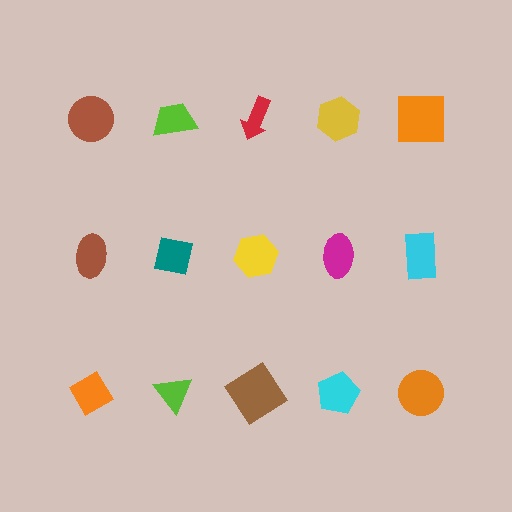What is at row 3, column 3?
A brown diamond.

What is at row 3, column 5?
An orange circle.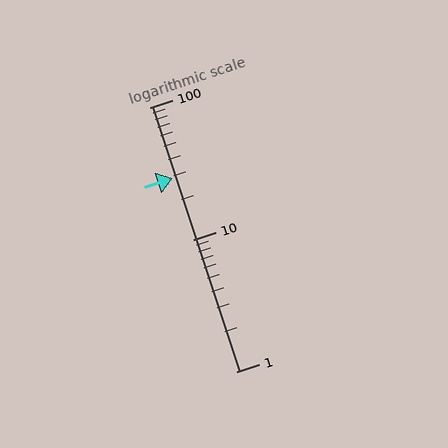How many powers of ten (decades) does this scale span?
The scale spans 2 decades, from 1 to 100.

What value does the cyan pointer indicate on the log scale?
The pointer indicates approximately 29.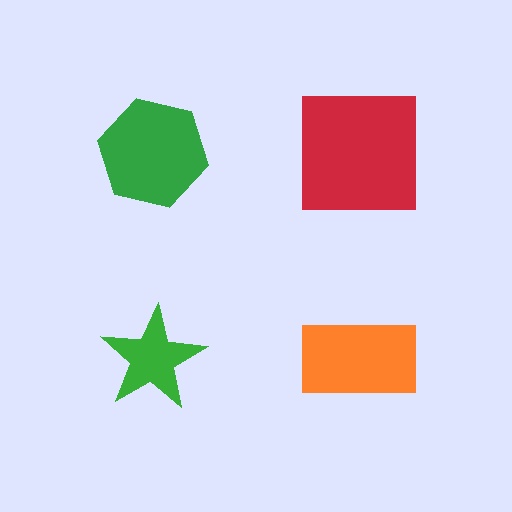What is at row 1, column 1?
A green hexagon.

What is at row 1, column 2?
A red square.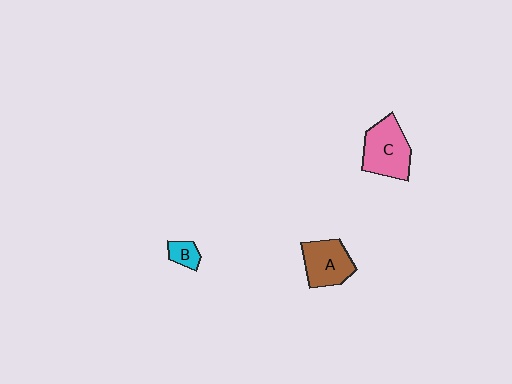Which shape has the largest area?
Shape C (pink).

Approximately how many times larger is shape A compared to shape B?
Approximately 2.7 times.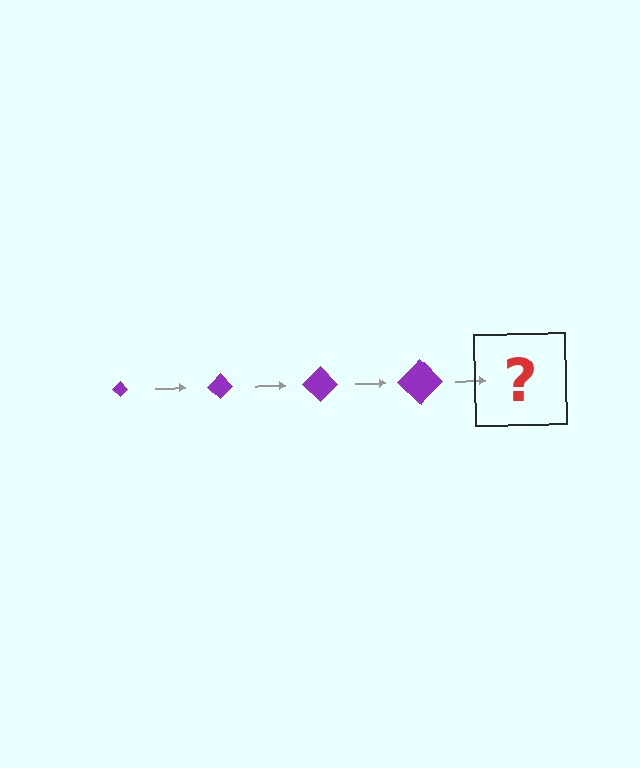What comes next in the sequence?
The next element should be a purple diamond, larger than the previous one.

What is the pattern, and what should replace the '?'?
The pattern is that the diamond gets progressively larger each step. The '?' should be a purple diamond, larger than the previous one.